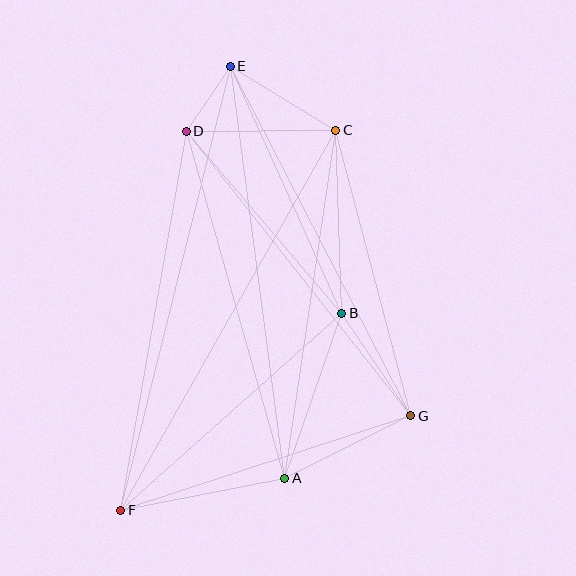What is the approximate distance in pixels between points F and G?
The distance between F and G is approximately 305 pixels.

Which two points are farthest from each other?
Points E and F are farthest from each other.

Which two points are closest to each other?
Points D and E are closest to each other.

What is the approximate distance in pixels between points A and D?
The distance between A and D is approximately 361 pixels.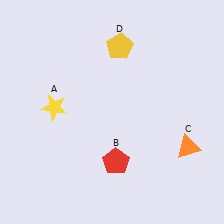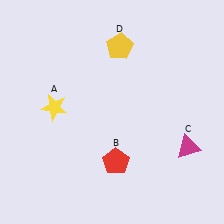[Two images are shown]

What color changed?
The triangle (C) changed from orange in Image 1 to magenta in Image 2.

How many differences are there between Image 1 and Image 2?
There is 1 difference between the two images.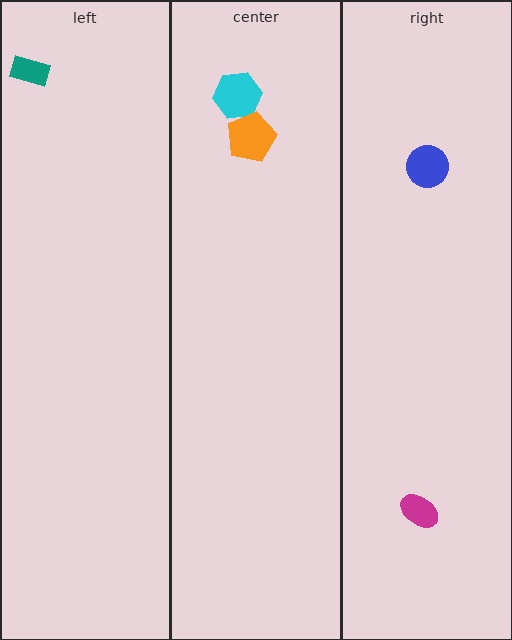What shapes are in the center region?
The cyan hexagon, the orange pentagon.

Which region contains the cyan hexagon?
The center region.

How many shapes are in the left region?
1.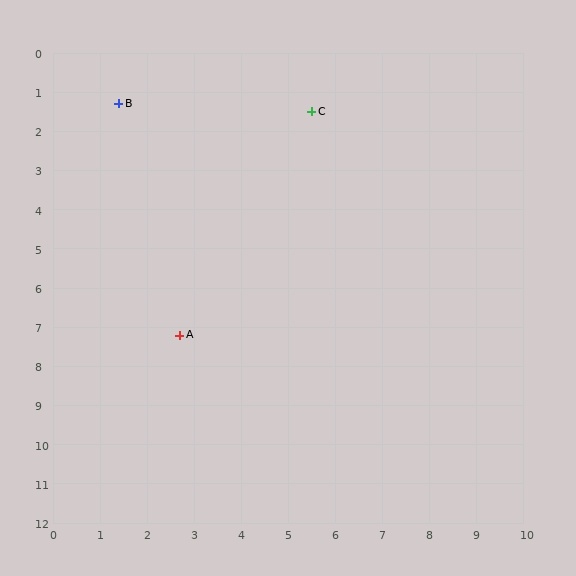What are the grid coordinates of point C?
Point C is at approximately (5.5, 1.5).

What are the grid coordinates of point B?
Point B is at approximately (1.4, 1.3).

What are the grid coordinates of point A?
Point A is at approximately (2.7, 7.2).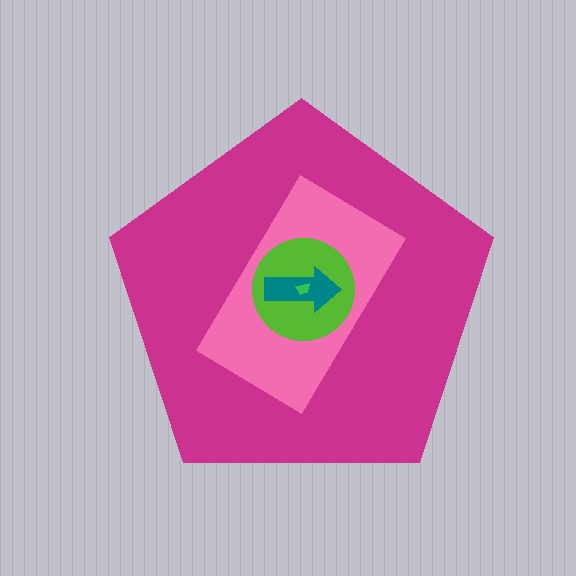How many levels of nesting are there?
5.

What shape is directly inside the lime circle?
The teal arrow.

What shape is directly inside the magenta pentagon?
The pink rectangle.